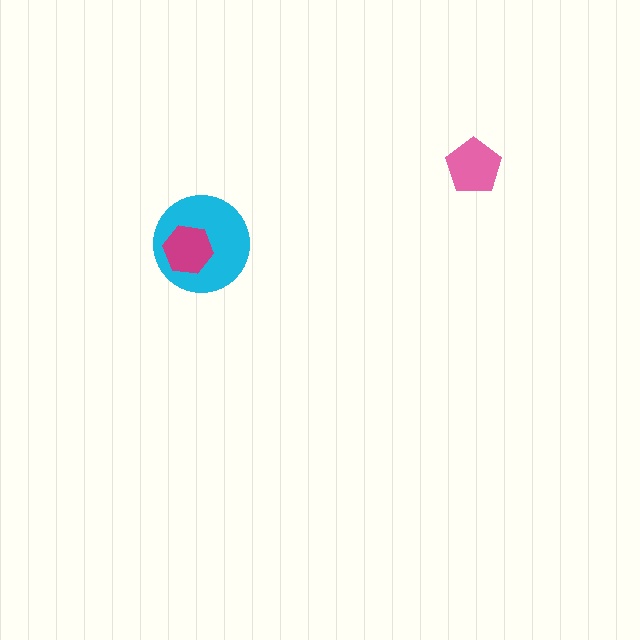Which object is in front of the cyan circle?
The magenta hexagon is in front of the cyan circle.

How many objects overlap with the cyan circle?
1 object overlaps with the cyan circle.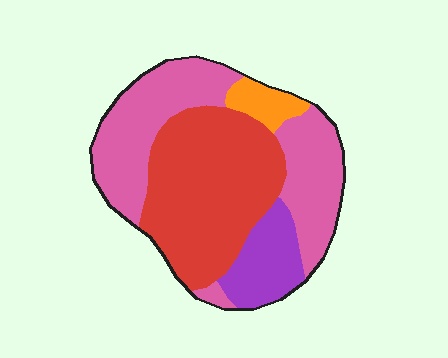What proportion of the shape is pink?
Pink takes up between a third and a half of the shape.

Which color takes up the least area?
Orange, at roughly 5%.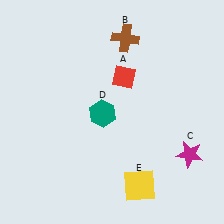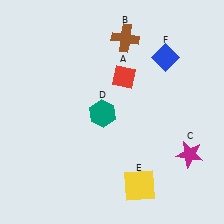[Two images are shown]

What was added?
A blue diamond (F) was added in Image 2.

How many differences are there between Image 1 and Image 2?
There is 1 difference between the two images.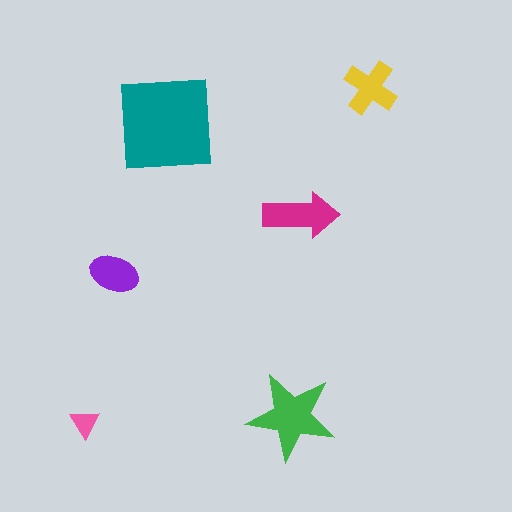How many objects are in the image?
There are 6 objects in the image.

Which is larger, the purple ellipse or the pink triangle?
The purple ellipse.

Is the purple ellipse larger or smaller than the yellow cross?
Smaller.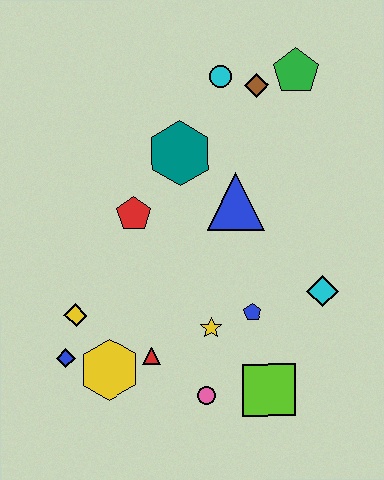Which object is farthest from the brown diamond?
The blue diamond is farthest from the brown diamond.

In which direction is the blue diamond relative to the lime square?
The blue diamond is to the left of the lime square.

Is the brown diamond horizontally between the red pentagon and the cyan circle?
No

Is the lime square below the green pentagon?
Yes